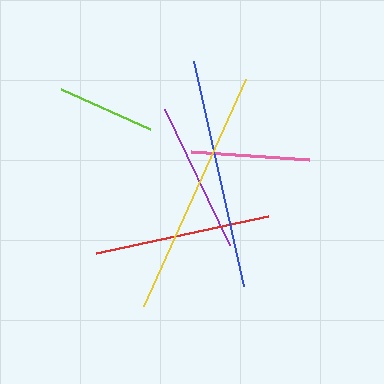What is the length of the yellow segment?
The yellow segment is approximately 250 pixels long.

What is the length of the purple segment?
The purple segment is approximately 150 pixels long.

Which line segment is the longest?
The yellow line is the longest at approximately 250 pixels.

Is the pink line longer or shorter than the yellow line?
The yellow line is longer than the pink line.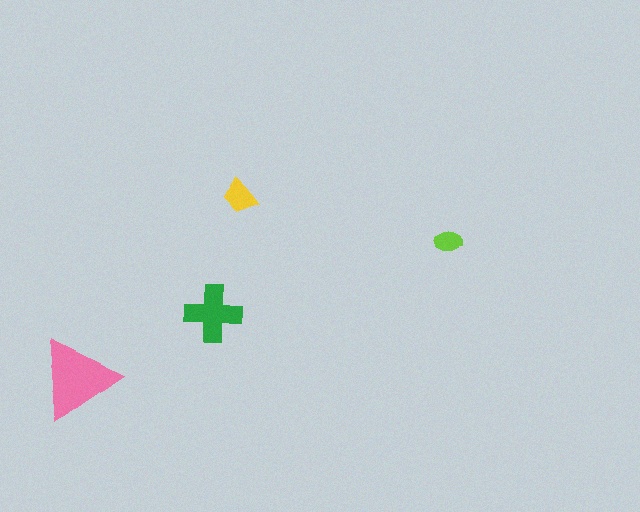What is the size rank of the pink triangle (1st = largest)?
1st.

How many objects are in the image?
There are 4 objects in the image.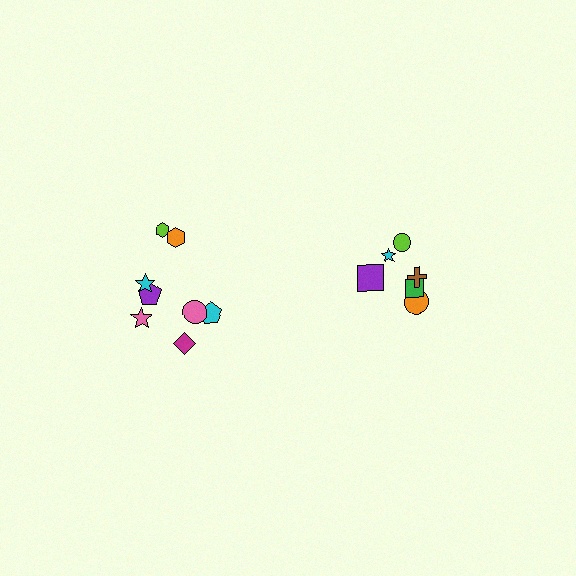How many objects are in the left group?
There are 8 objects.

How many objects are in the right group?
There are 6 objects.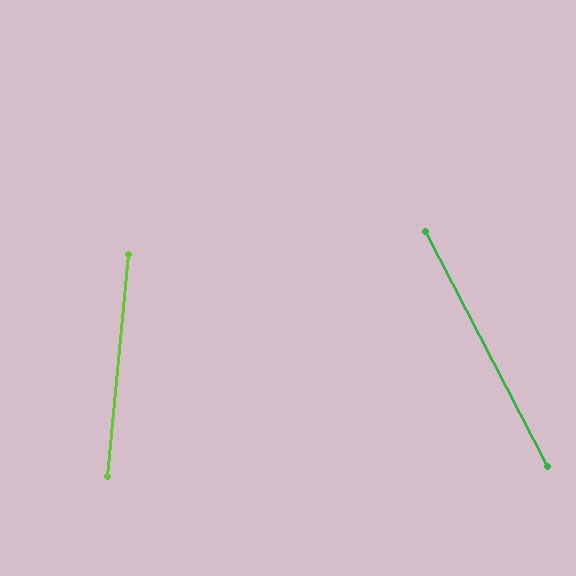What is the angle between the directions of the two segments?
Approximately 33 degrees.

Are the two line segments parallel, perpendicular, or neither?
Neither parallel nor perpendicular — they differ by about 33°.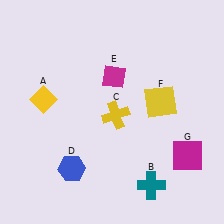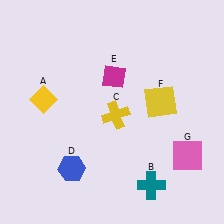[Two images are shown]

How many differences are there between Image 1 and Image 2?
There is 1 difference between the two images.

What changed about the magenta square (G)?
In Image 1, G is magenta. In Image 2, it changed to pink.